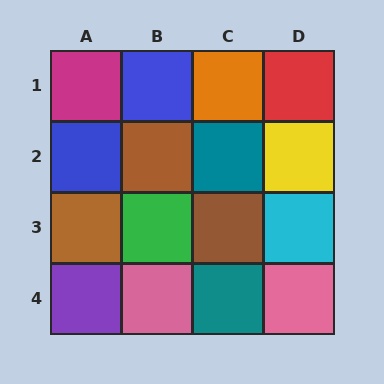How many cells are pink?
2 cells are pink.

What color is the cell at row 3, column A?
Brown.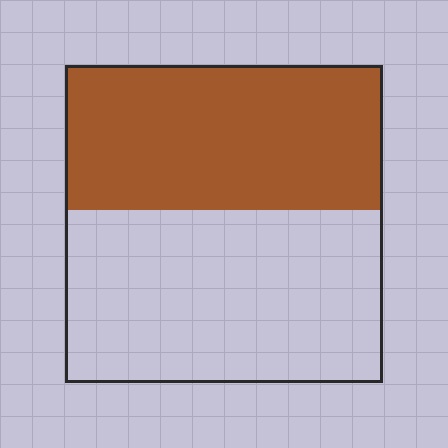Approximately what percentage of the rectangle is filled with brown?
Approximately 45%.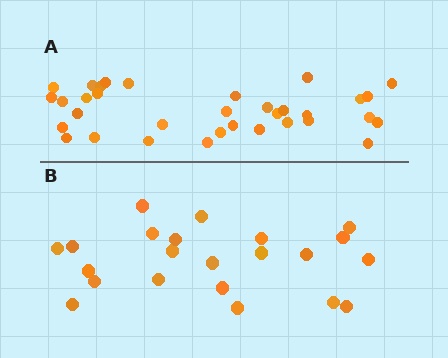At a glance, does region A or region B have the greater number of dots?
Region A (the top region) has more dots.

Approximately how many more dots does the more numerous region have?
Region A has roughly 12 or so more dots than region B.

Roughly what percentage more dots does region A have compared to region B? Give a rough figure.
About 55% more.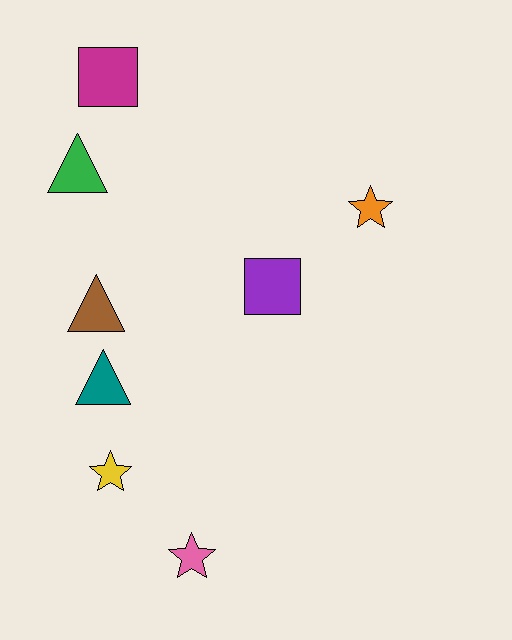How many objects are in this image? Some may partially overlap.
There are 8 objects.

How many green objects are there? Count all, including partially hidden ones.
There is 1 green object.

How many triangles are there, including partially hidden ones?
There are 3 triangles.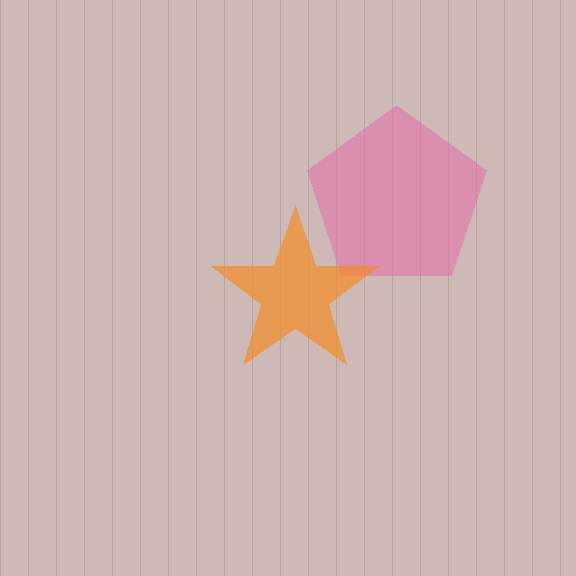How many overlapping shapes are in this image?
There are 2 overlapping shapes in the image.